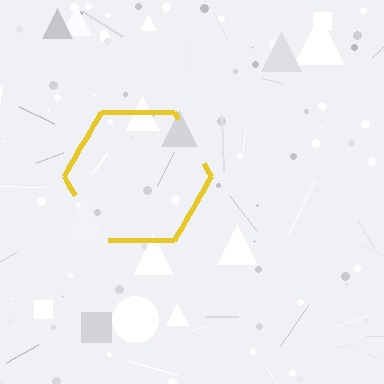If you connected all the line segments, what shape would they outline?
They would outline a hexagon.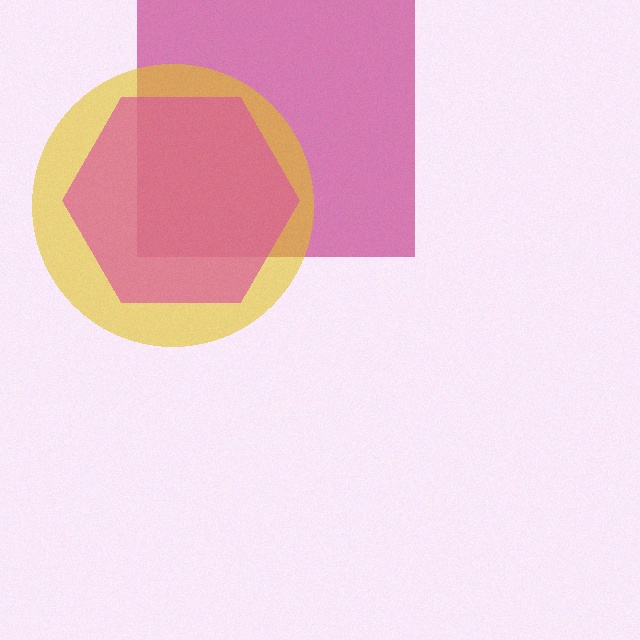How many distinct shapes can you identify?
There are 3 distinct shapes: a magenta square, a yellow circle, a pink hexagon.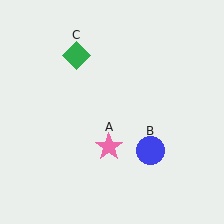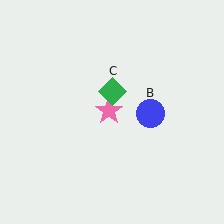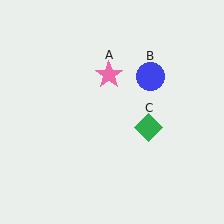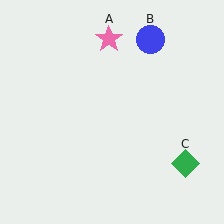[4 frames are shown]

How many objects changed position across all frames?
3 objects changed position: pink star (object A), blue circle (object B), green diamond (object C).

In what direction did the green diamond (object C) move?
The green diamond (object C) moved down and to the right.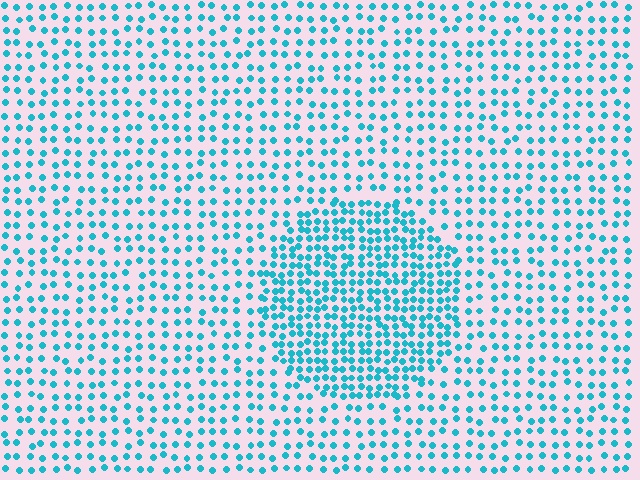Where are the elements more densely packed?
The elements are more densely packed inside the circle boundary.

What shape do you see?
I see a circle.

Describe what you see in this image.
The image contains small cyan elements arranged at two different densities. A circle-shaped region is visible where the elements are more densely packed than the surrounding area.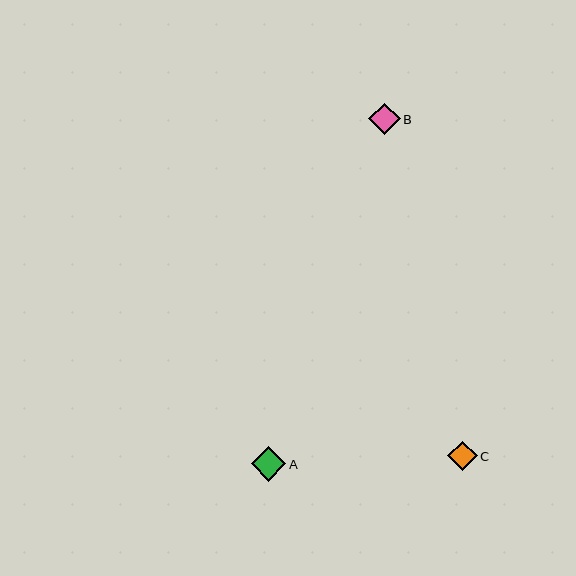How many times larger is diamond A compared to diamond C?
Diamond A is approximately 1.2 times the size of diamond C.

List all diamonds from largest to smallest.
From largest to smallest: A, B, C.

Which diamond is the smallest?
Diamond C is the smallest with a size of approximately 30 pixels.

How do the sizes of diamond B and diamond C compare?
Diamond B and diamond C are approximately the same size.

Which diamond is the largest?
Diamond A is the largest with a size of approximately 35 pixels.